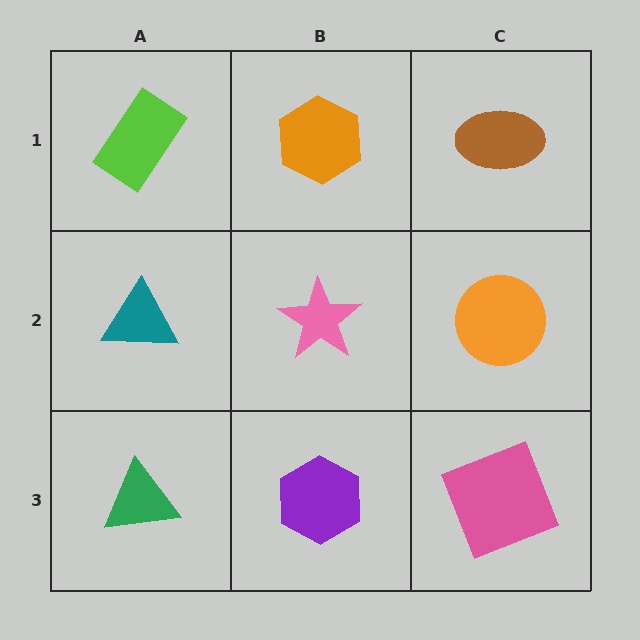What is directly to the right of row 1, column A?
An orange hexagon.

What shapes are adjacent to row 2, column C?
A brown ellipse (row 1, column C), a pink square (row 3, column C), a pink star (row 2, column B).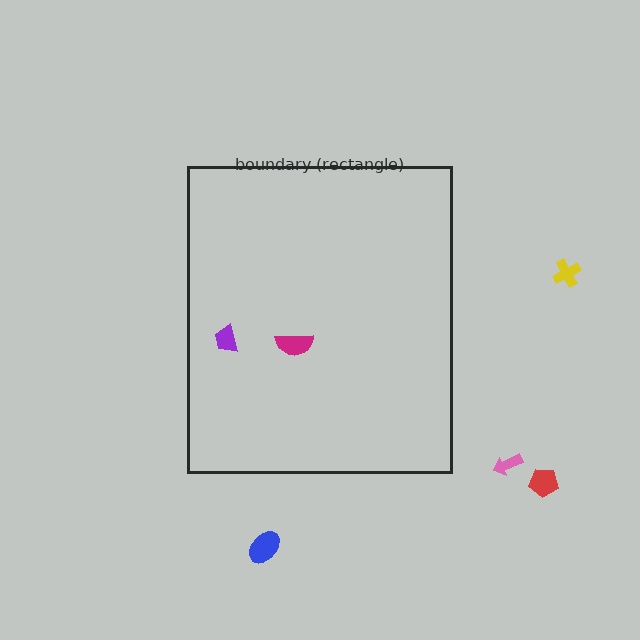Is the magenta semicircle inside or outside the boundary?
Inside.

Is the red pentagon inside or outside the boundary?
Outside.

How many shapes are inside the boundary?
2 inside, 4 outside.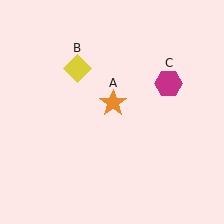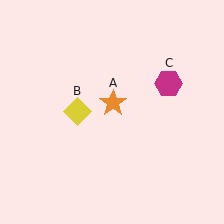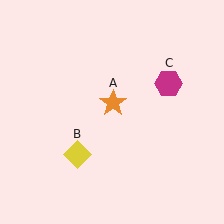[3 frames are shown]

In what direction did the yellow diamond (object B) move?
The yellow diamond (object B) moved down.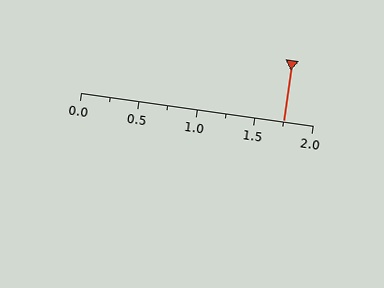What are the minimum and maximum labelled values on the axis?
The axis runs from 0.0 to 2.0.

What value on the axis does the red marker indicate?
The marker indicates approximately 1.75.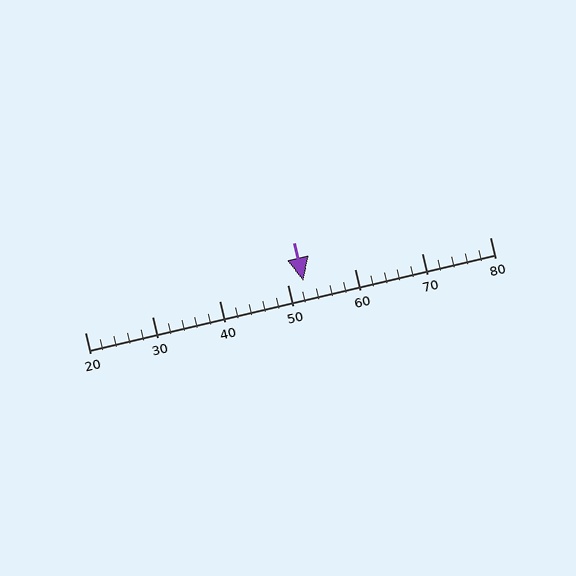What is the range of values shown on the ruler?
The ruler shows values from 20 to 80.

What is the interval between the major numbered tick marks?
The major tick marks are spaced 10 units apart.